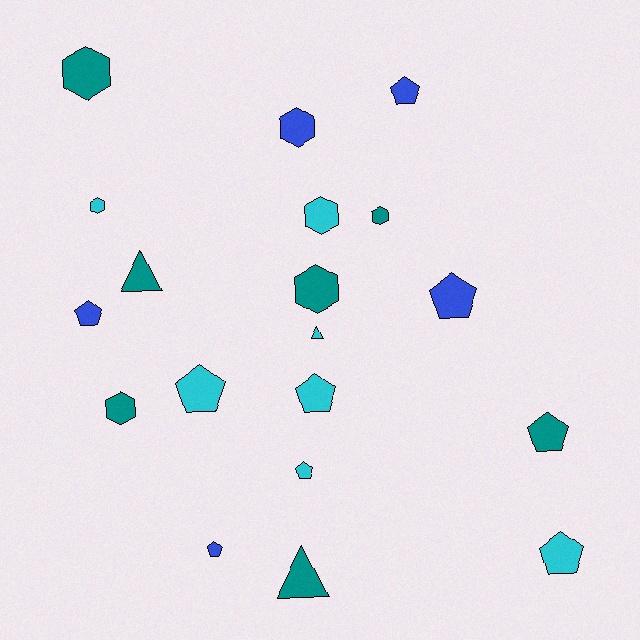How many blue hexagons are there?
There is 1 blue hexagon.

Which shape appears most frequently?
Pentagon, with 9 objects.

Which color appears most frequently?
Cyan, with 7 objects.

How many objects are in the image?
There are 19 objects.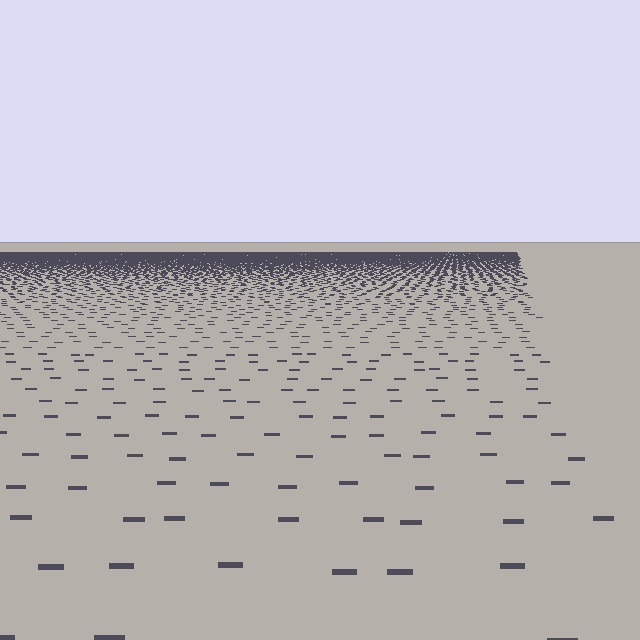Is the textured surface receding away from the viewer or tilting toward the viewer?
The surface is receding away from the viewer. Texture elements get smaller and denser toward the top.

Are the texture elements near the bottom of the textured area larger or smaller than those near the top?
Larger. Near the bottom, elements are closer to the viewer and appear at a bigger on-screen size.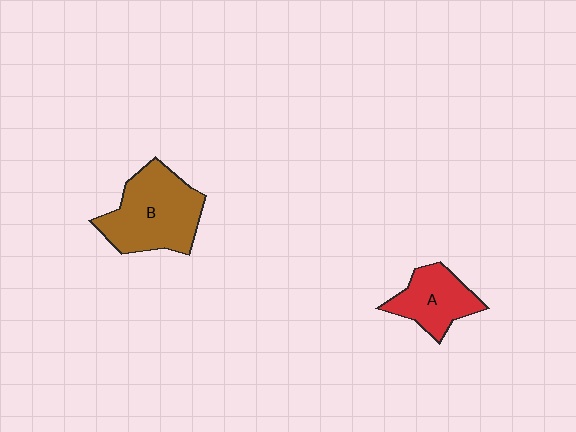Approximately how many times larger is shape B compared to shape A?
Approximately 1.6 times.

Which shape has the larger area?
Shape B (brown).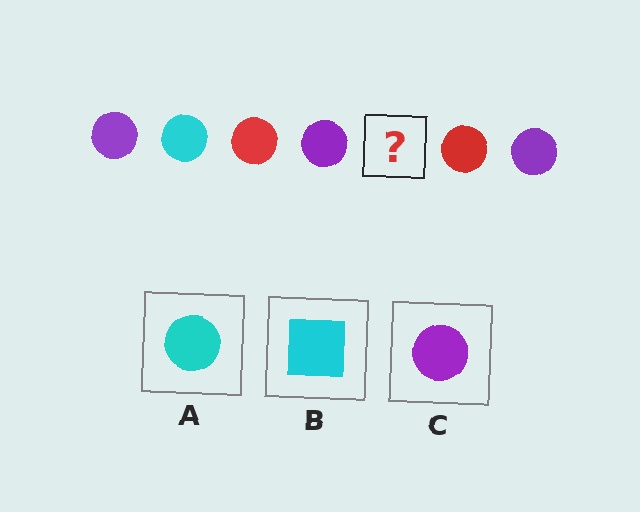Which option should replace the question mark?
Option A.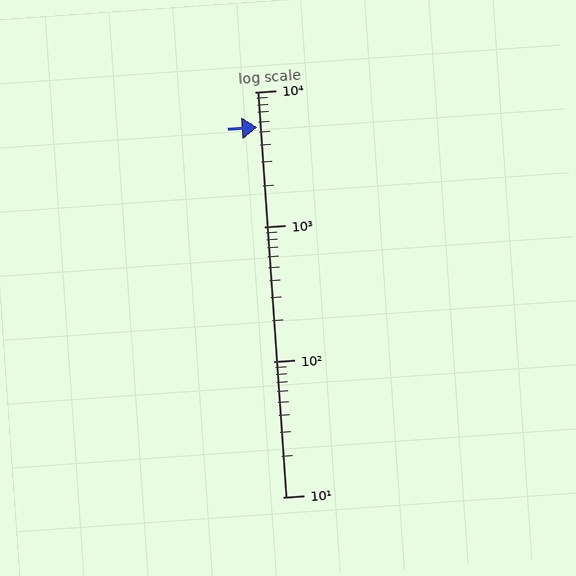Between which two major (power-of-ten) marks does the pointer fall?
The pointer is between 1000 and 10000.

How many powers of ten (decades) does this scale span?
The scale spans 3 decades, from 10 to 10000.